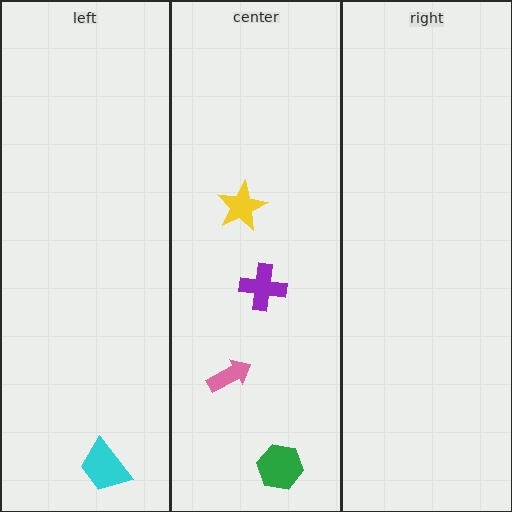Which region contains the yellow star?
The center region.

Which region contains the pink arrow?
The center region.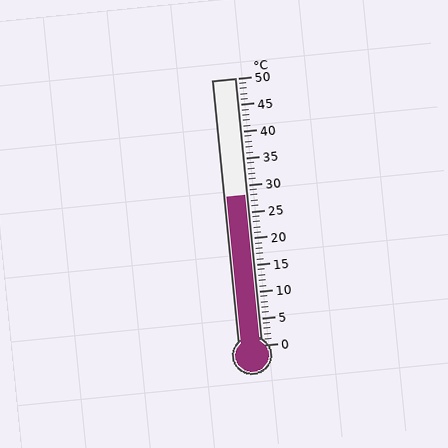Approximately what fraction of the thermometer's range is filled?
The thermometer is filled to approximately 55% of its range.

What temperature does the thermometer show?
The thermometer shows approximately 28°C.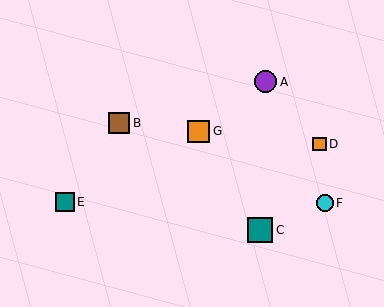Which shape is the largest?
The teal square (labeled C) is the largest.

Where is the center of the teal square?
The center of the teal square is at (260, 230).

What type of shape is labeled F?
Shape F is a cyan circle.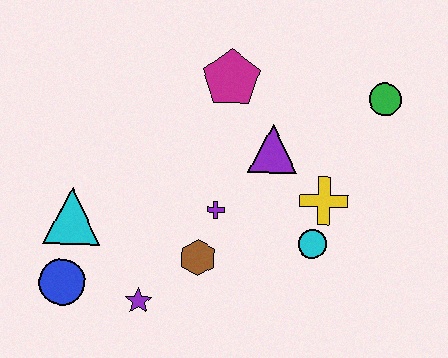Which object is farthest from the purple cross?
The green circle is farthest from the purple cross.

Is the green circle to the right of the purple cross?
Yes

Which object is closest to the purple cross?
The brown hexagon is closest to the purple cross.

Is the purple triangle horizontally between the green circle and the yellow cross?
No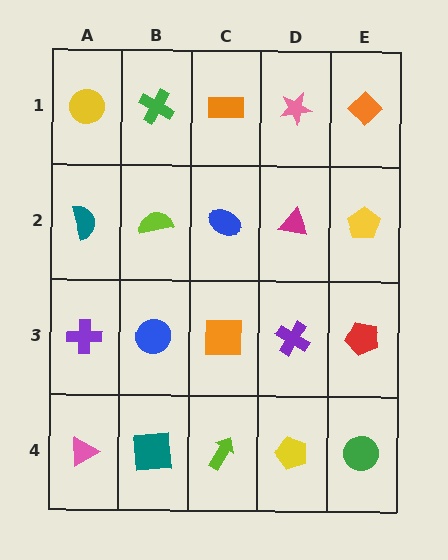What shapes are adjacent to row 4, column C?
An orange square (row 3, column C), a teal square (row 4, column B), a yellow pentagon (row 4, column D).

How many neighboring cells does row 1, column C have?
3.